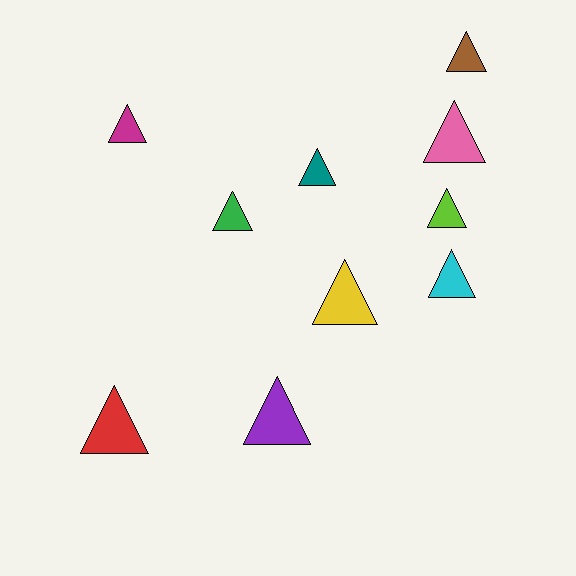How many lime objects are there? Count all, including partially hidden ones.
There is 1 lime object.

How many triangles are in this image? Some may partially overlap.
There are 10 triangles.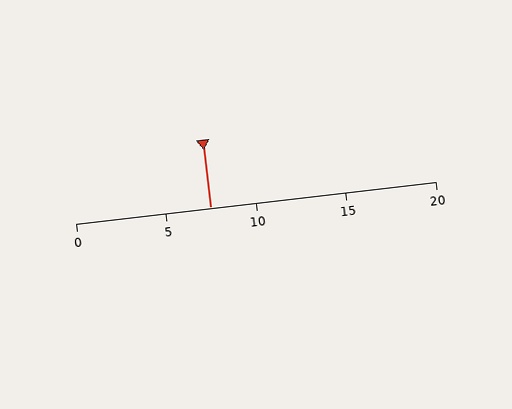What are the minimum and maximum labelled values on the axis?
The axis runs from 0 to 20.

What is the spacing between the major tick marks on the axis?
The major ticks are spaced 5 apart.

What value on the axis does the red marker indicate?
The marker indicates approximately 7.5.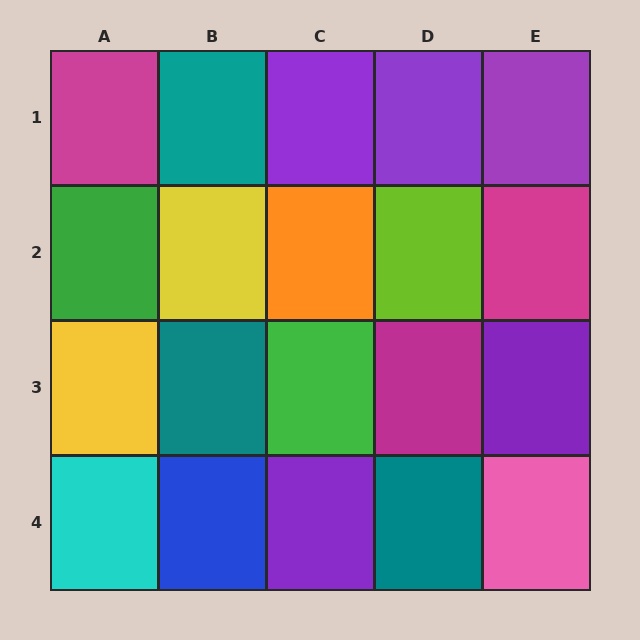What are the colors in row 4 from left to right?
Cyan, blue, purple, teal, pink.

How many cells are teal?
3 cells are teal.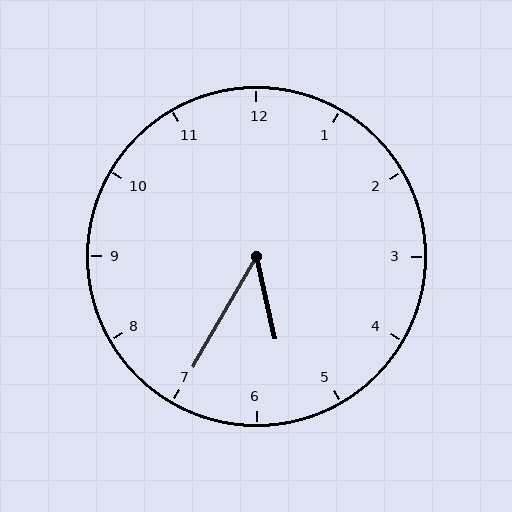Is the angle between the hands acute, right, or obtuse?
It is acute.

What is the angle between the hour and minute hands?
Approximately 42 degrees.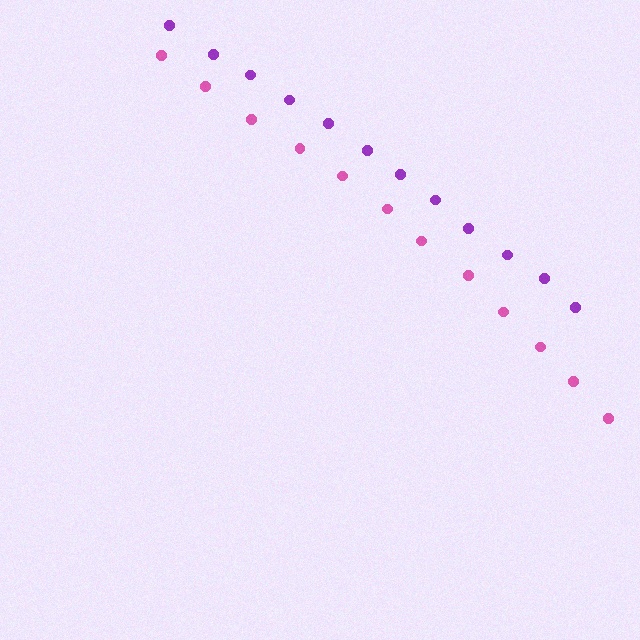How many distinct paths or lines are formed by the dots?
There are 2 distinct paths.